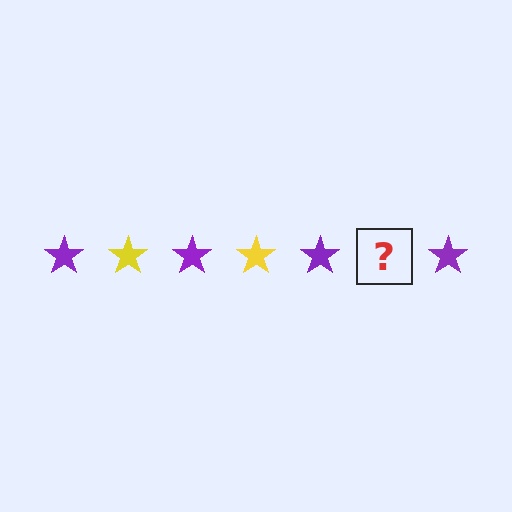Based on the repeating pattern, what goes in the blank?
The blank should be a yellow star.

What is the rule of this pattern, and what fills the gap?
The rule is that the pattern cycles through purple, yellow stars. The gap should be filled with a yellow star.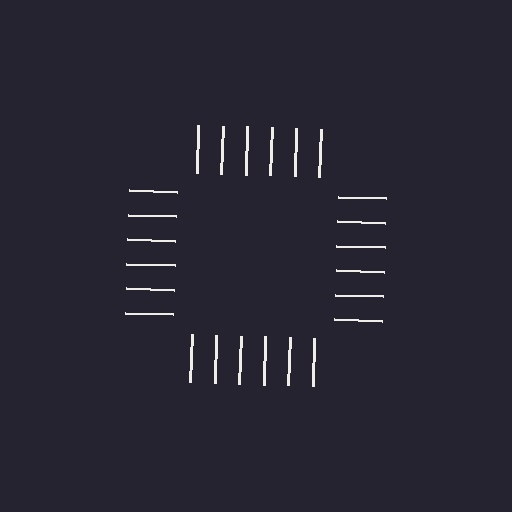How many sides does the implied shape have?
4 sides — the line-ends trace a square.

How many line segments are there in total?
24 — 6 along each of the 4 edges.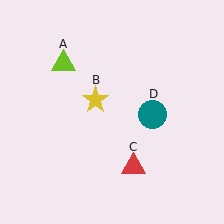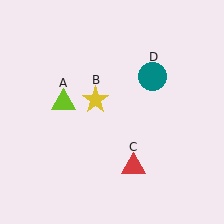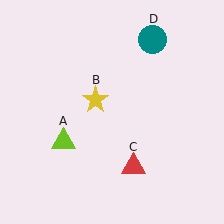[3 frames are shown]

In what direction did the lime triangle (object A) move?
The lime triangle (object A) moved down.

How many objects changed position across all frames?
2 objects changed position: lime triangle (object A), teal circle (object D).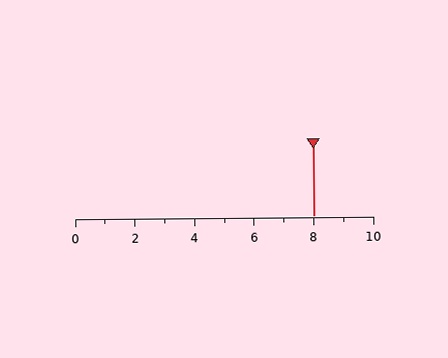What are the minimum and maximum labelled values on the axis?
The axis runs from 0 to 10.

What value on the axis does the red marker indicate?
The marker indicates approximately 8.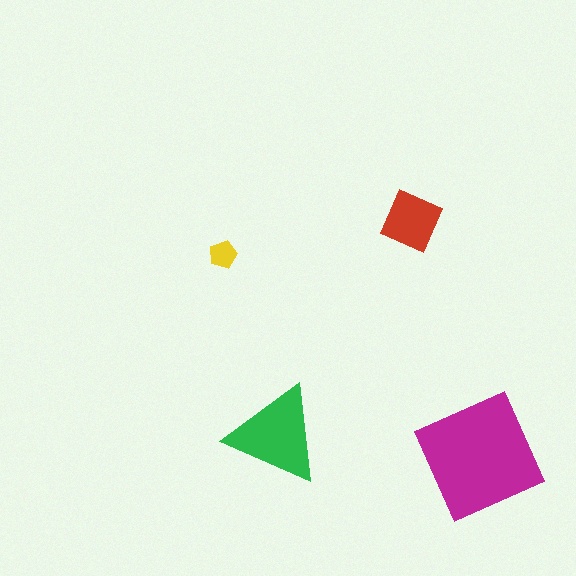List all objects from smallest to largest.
The yellow pentagon, the red diamond, the green triangle, the magenta square.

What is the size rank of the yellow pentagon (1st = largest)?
4th.